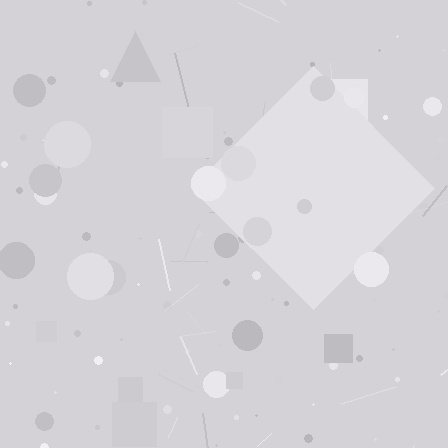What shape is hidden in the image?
A diamond is hidden in the image.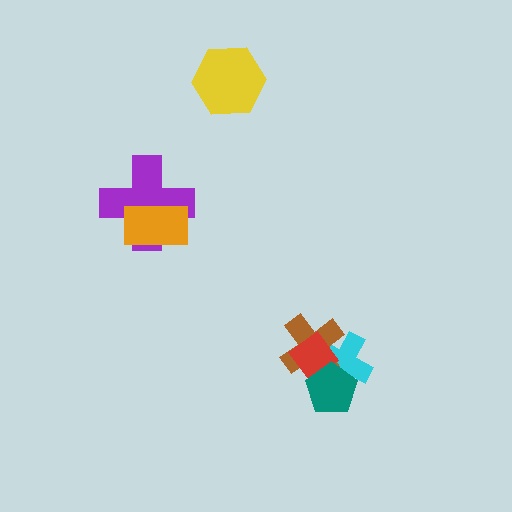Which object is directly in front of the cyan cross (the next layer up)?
The brown cross is directly in front of the cyan cross.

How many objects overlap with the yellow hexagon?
0 objects overlap with the yellow hexagon.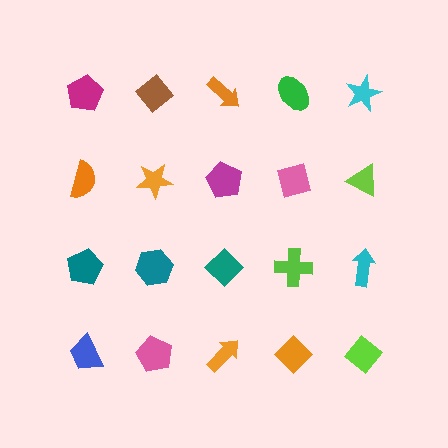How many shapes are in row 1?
5 shapes.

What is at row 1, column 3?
An orange arrow.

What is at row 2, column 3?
A magenta pentagon.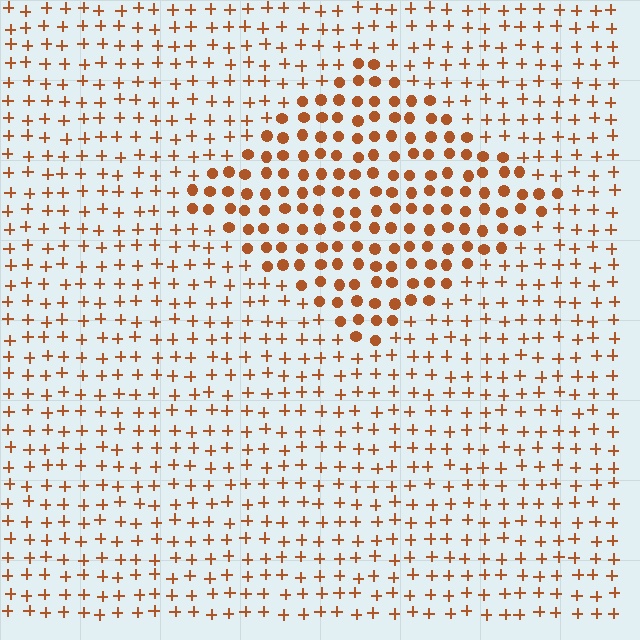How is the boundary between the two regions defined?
The boundary is defined by a change in element shape: circles inside vs. plus signs outside. All elements share the same color and spacing.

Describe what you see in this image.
The image is filled with small brown elements arranged in a uniform grid. A diamond-shaped region contains circles, while the surrounding area contains plus signs. The boundary is defined purely by the change in element shape.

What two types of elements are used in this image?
The image uses circles inside the diamond region and plus signs outside it.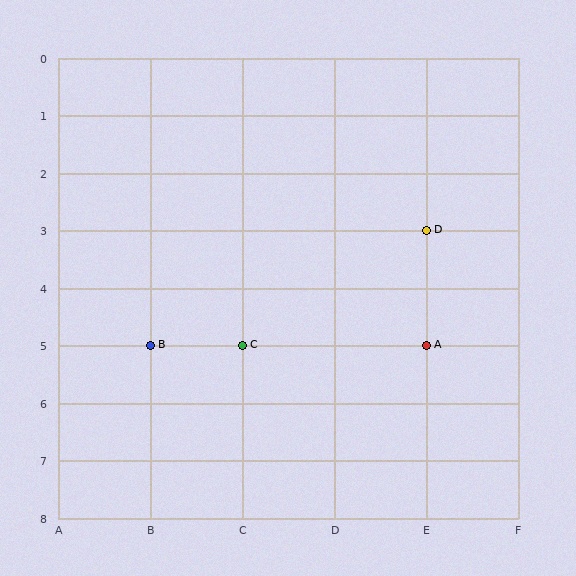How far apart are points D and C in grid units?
Points D and C are 2 columns and 2 rows apart (about 2.8 grid units diagonally).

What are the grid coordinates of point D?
Point D is at grid coordinates (E, 3).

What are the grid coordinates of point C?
Point C is at grid coordinates (C, 5).